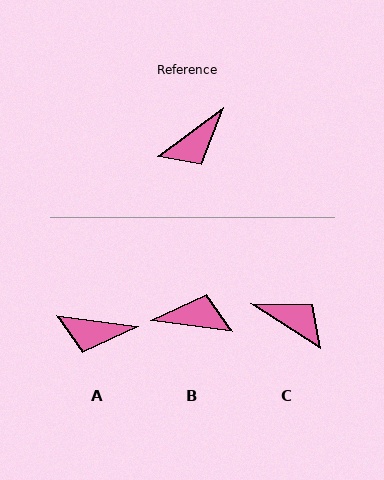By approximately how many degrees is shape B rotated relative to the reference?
Approximately 136 degrees counter-clockwise.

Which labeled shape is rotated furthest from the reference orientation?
B, about 136 degrees away.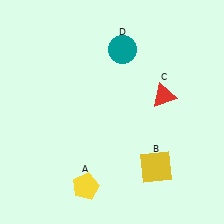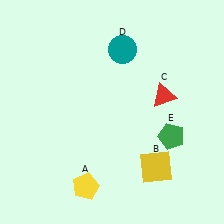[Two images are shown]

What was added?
A green pentagon (E) was added in Image 2.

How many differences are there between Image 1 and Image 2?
There is 1 difference between the two images.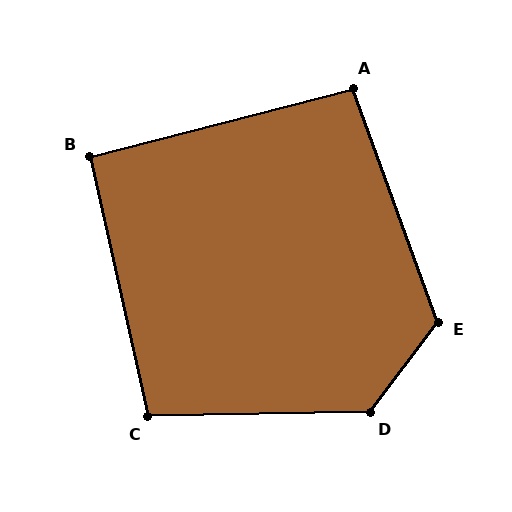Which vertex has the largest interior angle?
D, at approximately 128 degrees.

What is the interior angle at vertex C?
Approximately 101 degrees (obtuse).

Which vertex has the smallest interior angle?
B, at approximately 92 degrees.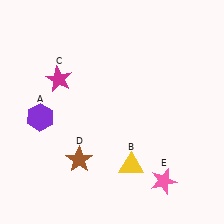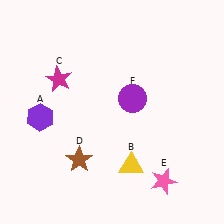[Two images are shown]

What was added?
A purple circle (F) was added in Image 2.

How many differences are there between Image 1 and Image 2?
There is 1 difference between the two images.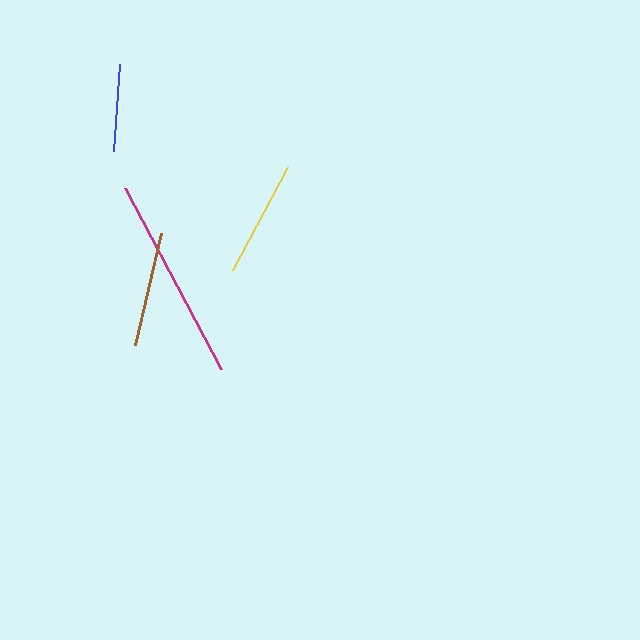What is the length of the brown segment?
The brown segment is approximately 114 pixels long.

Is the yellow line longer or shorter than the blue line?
The yellow line is longer than the blue line.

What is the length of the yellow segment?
The yellow segment is approximately 117 pixels long.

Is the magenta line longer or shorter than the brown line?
The magenta line is longer than the brown line.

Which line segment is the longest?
The magenta line is the longest at approximately 204 pixels.